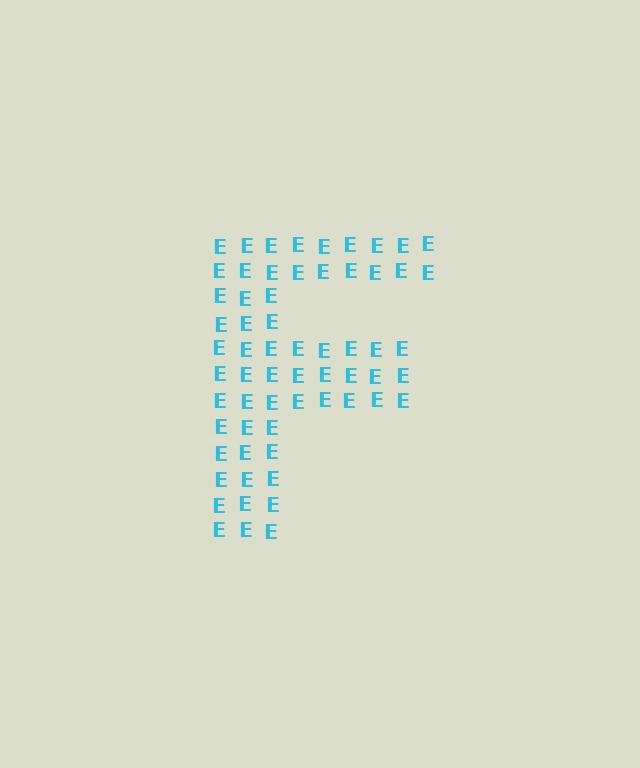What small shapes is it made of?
It is made of small letter E's.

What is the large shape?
The large shape is the letter F.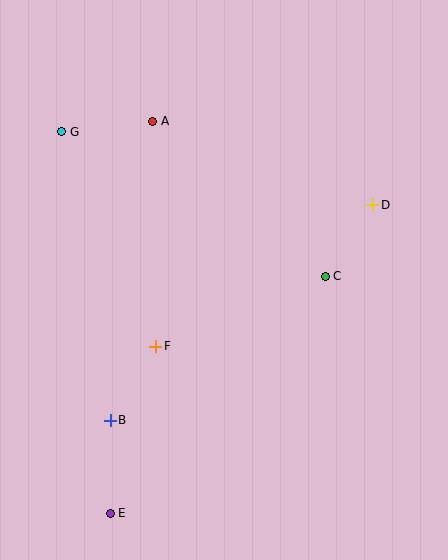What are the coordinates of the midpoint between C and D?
The midpoint between C and D is at (349, 241).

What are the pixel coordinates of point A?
Point A is at (153, 121).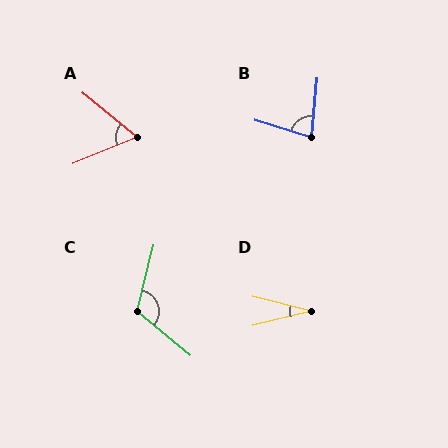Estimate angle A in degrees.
Approximately 61 degrees.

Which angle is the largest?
C, at approximately 115 degrees.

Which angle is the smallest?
D, at approximately 28 degrees.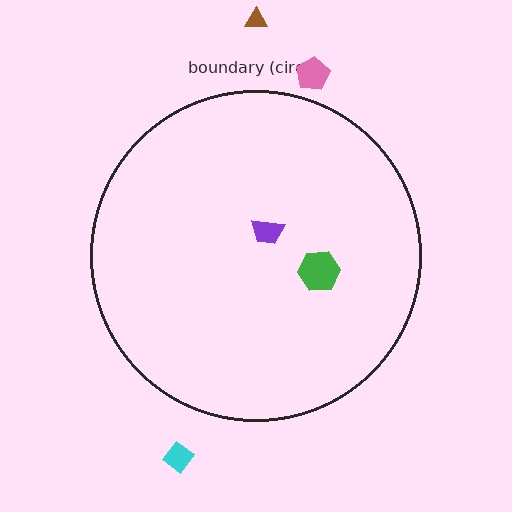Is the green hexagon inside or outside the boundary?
Inside.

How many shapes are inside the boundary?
2 inside, 3 outside.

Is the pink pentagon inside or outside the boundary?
Outside.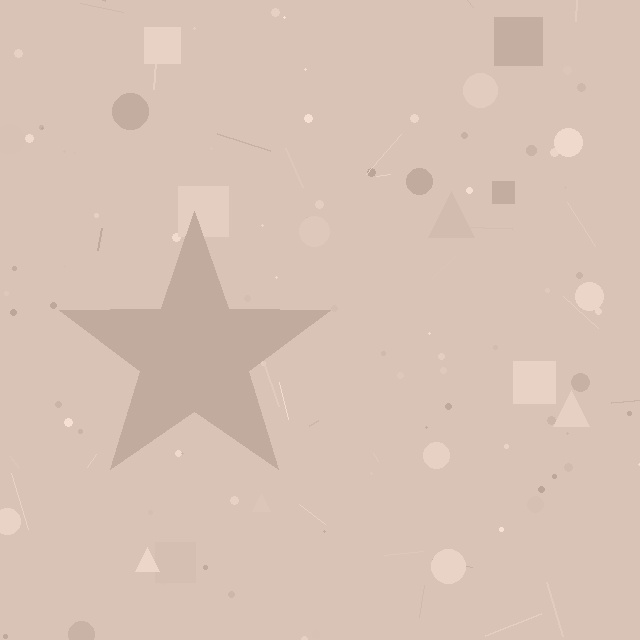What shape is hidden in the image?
A star is hidden in the image.